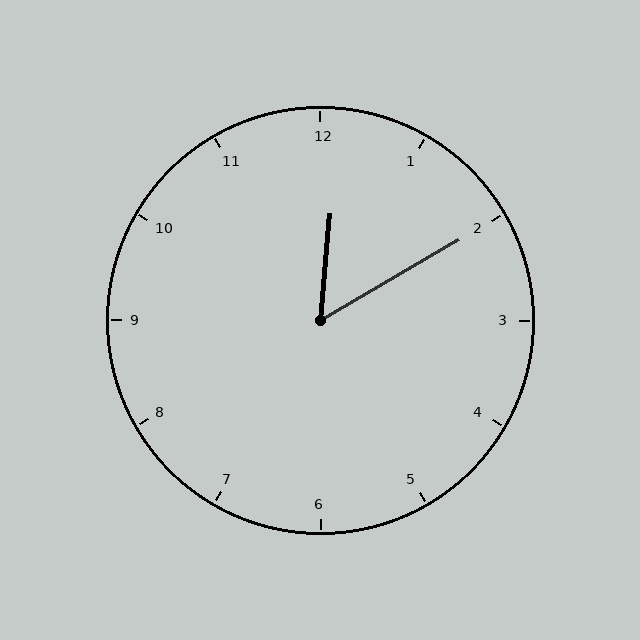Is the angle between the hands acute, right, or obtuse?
It is acute.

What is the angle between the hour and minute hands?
Approximately 55 degrees.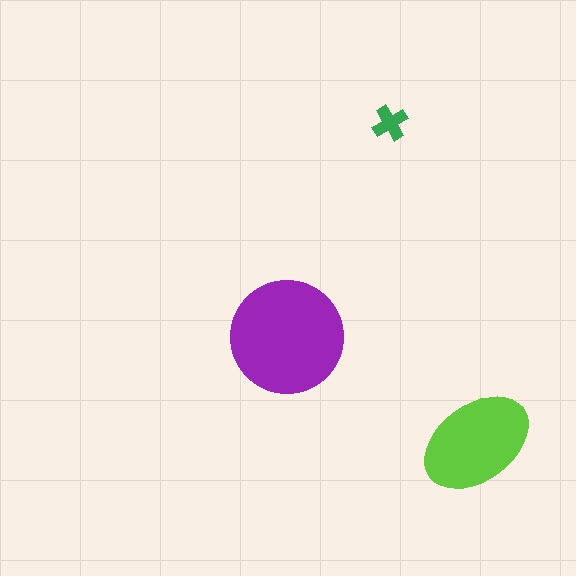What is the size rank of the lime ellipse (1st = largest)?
2nd.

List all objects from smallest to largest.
The green cross, the lime ellipse, the purple circle.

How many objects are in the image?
There are 3 objects in the image.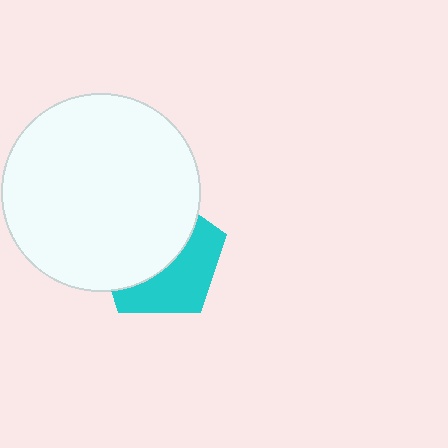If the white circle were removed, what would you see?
You would see the complete cyan pentagon.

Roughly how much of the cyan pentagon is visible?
A small part of it is visible (roughly 44%).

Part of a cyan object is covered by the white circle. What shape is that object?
It is a pentagon.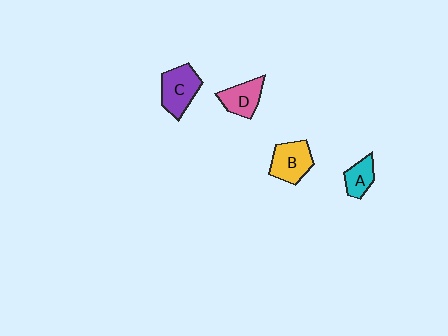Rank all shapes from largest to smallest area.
From largest to smallest: C (purple), B (yellow), D (pink), A (cyan).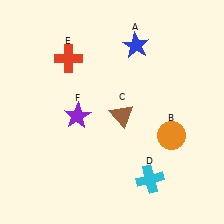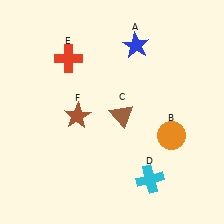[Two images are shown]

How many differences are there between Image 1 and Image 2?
There is 1 difference between the two images.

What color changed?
The star (F) changed from purple in Image 1 to brown in Image 2.